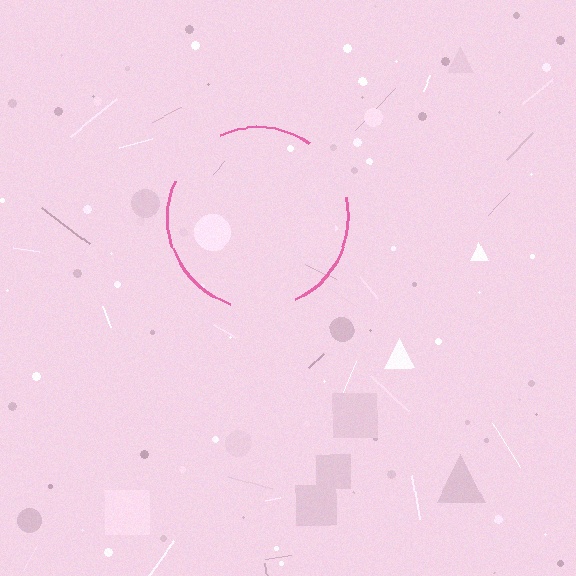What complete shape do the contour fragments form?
The contour fragments form a circle.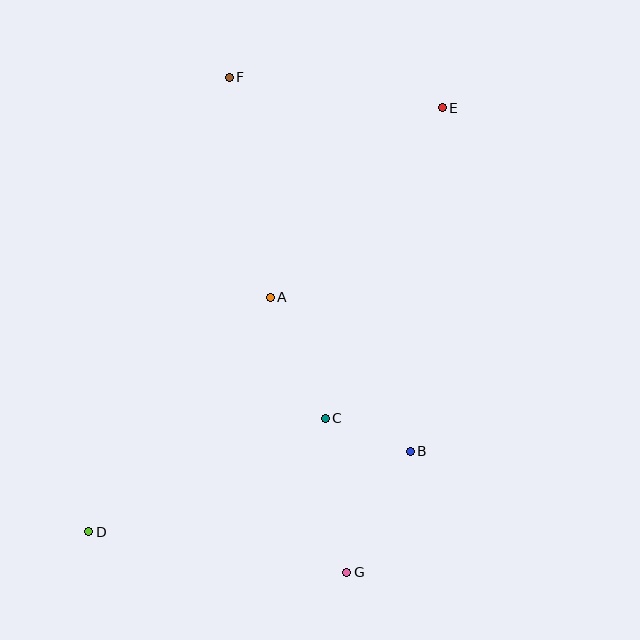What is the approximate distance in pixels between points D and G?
The distance between D and G is approximately 261 pixels.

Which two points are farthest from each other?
Points D and E are farthest from each other.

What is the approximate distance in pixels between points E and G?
The distance between E and G is approximately 474 pixels.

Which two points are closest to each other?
Points B and C are closest to each other.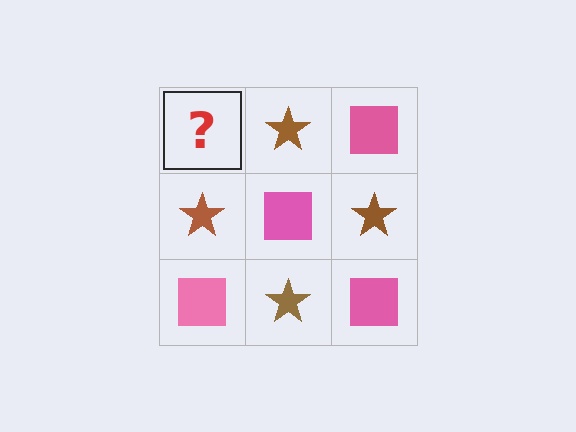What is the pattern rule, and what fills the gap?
The rule is that it alternates pink square and brown star in a checkerboard pattern. The gap should be filled with a pink square.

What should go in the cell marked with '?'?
The missing cell should contain a pink square.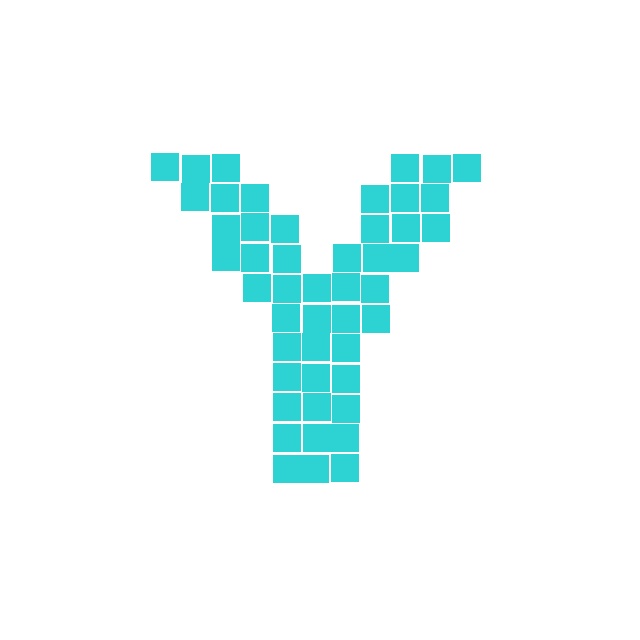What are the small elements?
The small elements are squares.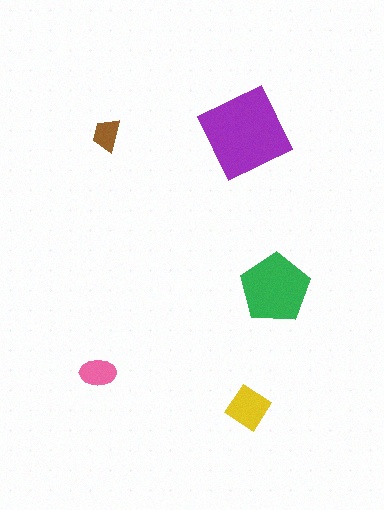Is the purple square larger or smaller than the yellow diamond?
Larger.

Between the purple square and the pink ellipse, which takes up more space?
The purple square.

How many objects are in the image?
There are 5 objects in the image.